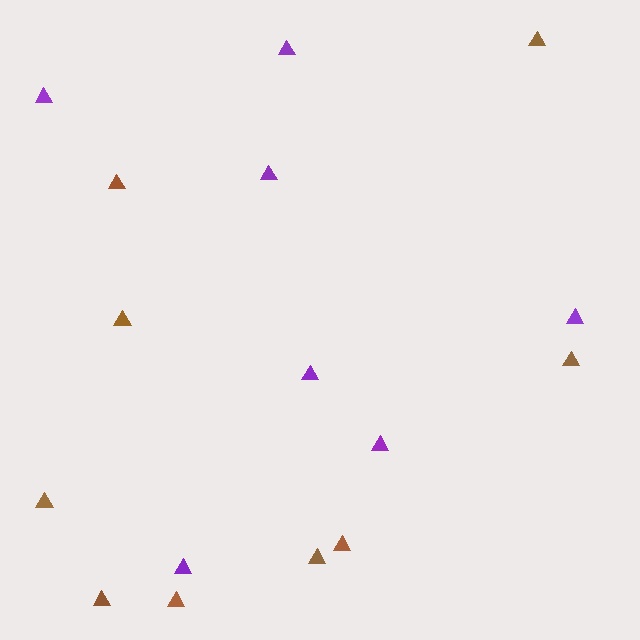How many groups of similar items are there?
There are 2 groups: one group of brown triangles (9) and one group of purple triangles (7).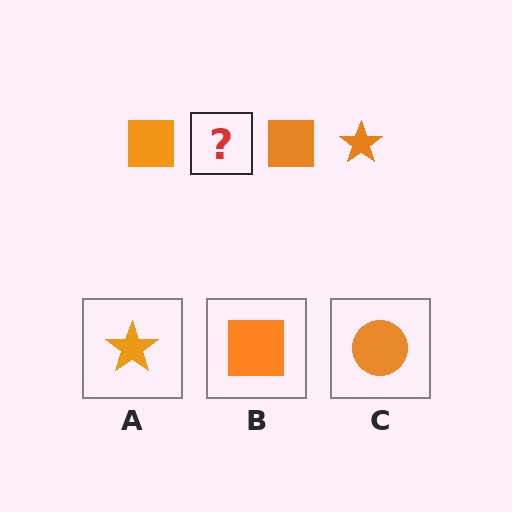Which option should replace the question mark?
Option A.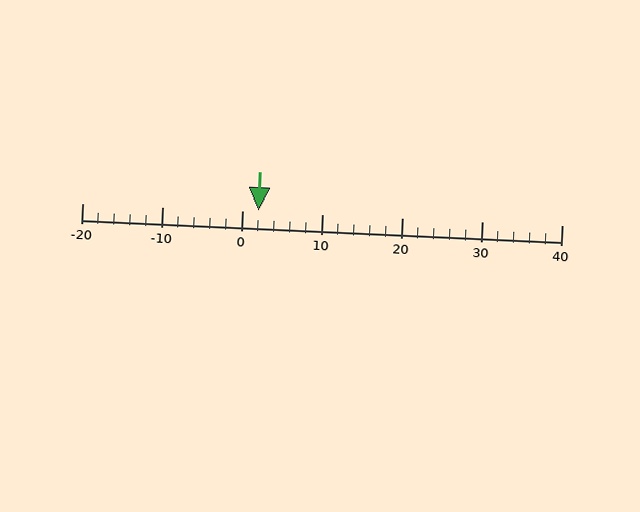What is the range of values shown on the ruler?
The ruler shows values from -20 to 40.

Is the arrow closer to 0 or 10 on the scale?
The arrow is closer to 0.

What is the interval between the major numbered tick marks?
The major tick marks are spaced 10 units apart.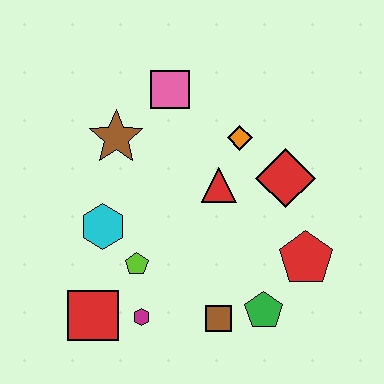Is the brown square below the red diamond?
Yes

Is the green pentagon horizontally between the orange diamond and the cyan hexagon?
No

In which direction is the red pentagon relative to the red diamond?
The red pentagon is below the red diamond.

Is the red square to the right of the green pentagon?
No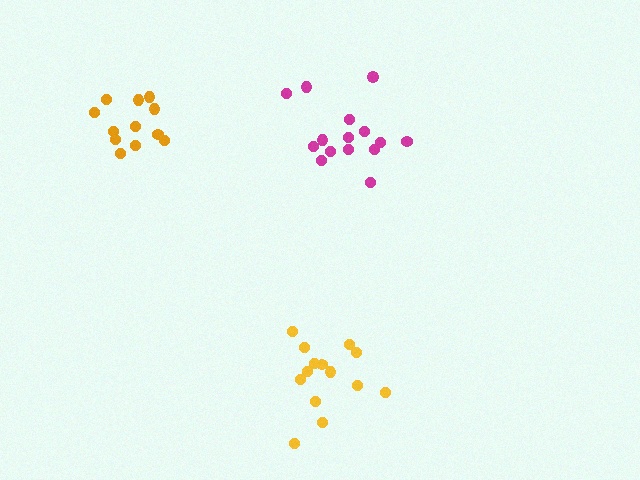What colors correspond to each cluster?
The clusters are colored: magenta, yellow, orange.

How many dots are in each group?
Group 1: 15 dots, Group 2: 14 dots, Group 3: 12 dots (41 total).